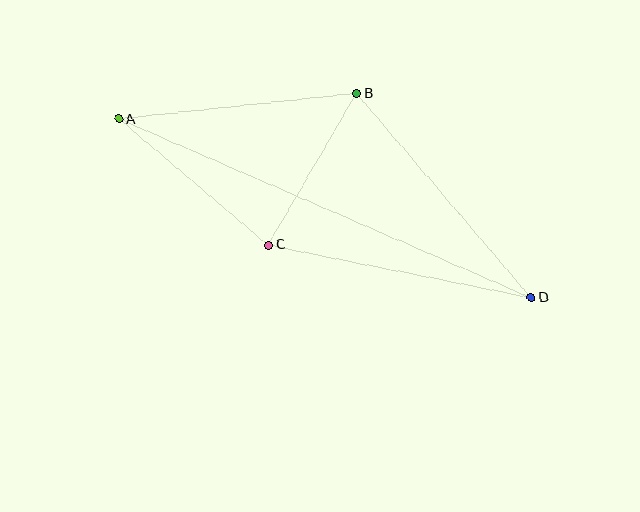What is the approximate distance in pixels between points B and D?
The distance between B and D is approximately 268 pixels.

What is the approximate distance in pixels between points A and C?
The distance between A and C is approximately 196 pixels.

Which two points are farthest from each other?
Points A and D are farthest from each other.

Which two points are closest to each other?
Points B and C are closest to each other.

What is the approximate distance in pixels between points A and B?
The distance between A and B is approximately 239 pixels.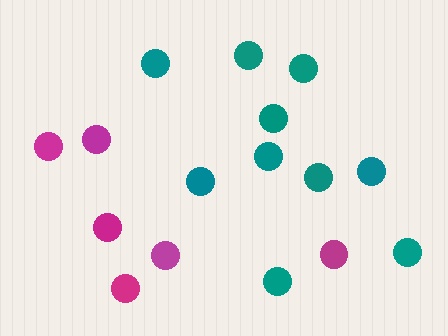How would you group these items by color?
There are 2 groups: one group of teal circles (10) and one group of magenta circles (6).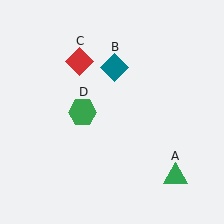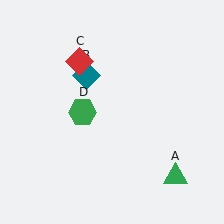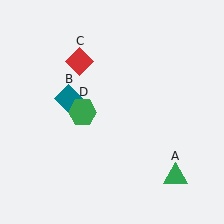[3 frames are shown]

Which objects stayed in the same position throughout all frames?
Green triangle (object A) and red diamond (object C) and green hexagon (object D) remained stationary.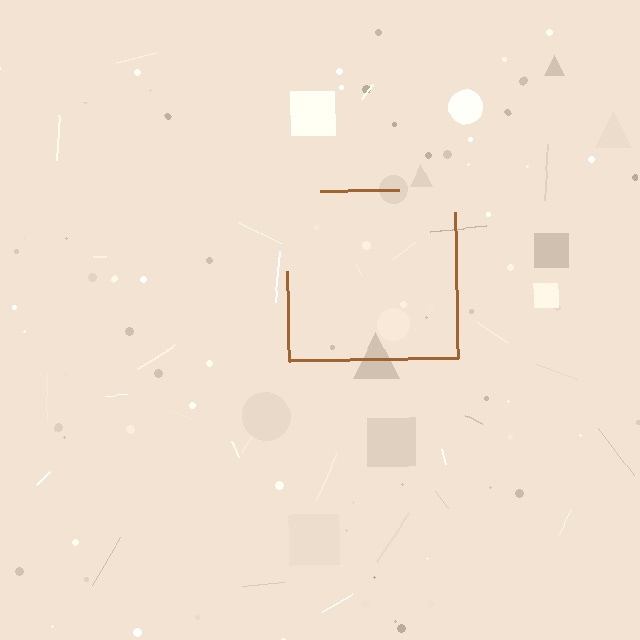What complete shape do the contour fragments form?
The contour fragments form a square.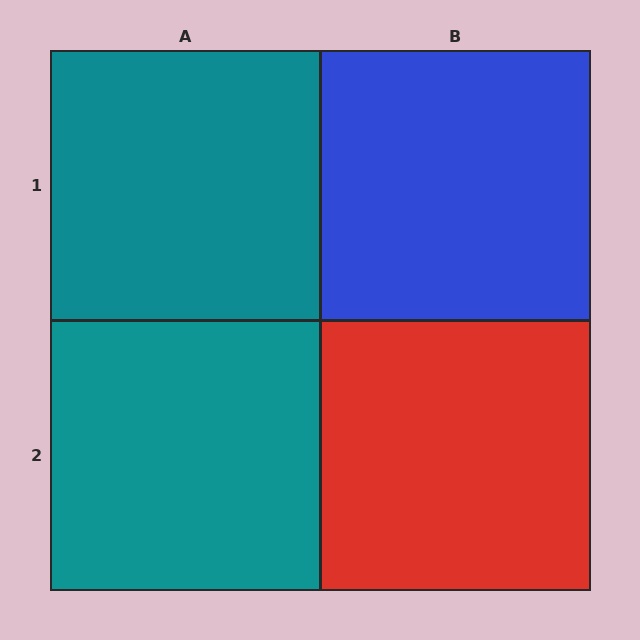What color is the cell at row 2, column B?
Red.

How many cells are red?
1 cell is red.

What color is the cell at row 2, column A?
Teal.